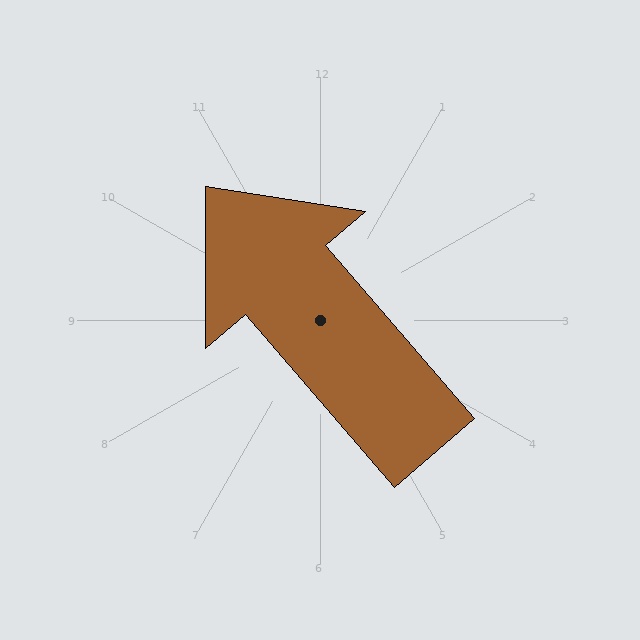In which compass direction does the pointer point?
Northwest.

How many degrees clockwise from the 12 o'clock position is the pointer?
Approximately 319 degrees.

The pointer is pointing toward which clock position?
Roughly 11 o'clock.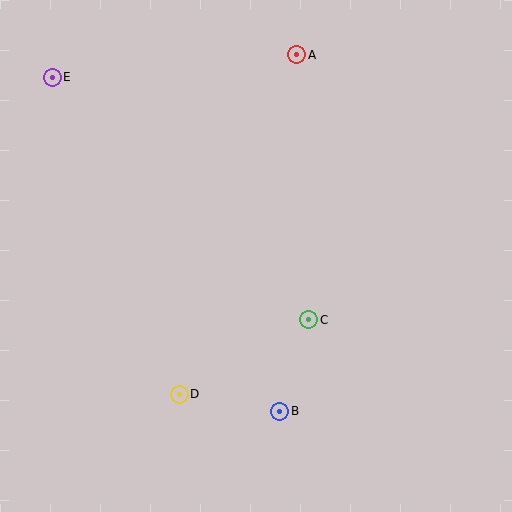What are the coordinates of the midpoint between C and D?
The midpoint between C and D is at (244, 357).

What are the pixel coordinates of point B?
Point B is at (280, 411).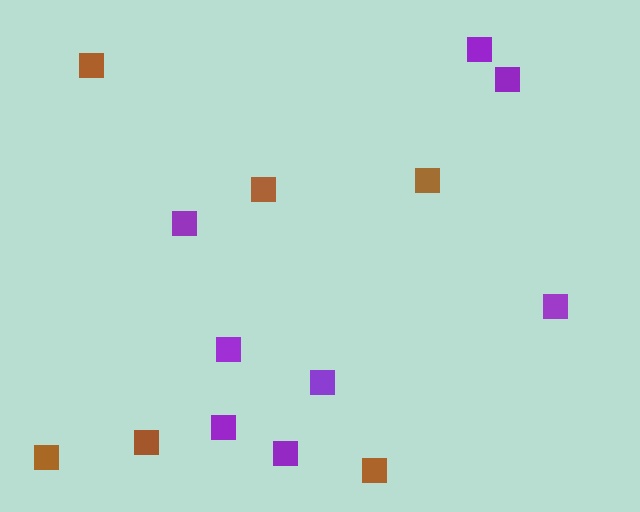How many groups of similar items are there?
There are 2 groups: one group of purple squares (8) and one group of brown squares (6).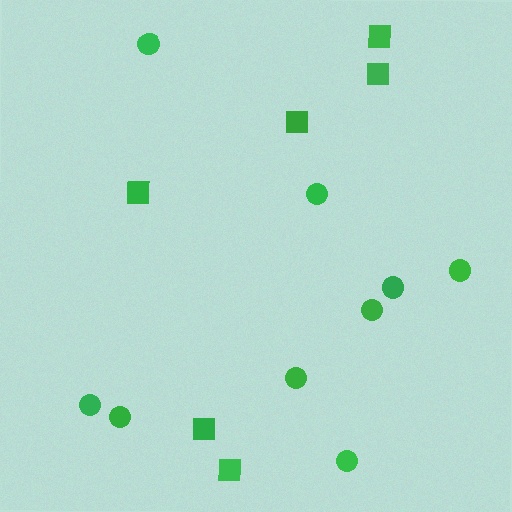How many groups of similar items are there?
There are 2 groups: one group of circles (9) and one group of squares (6).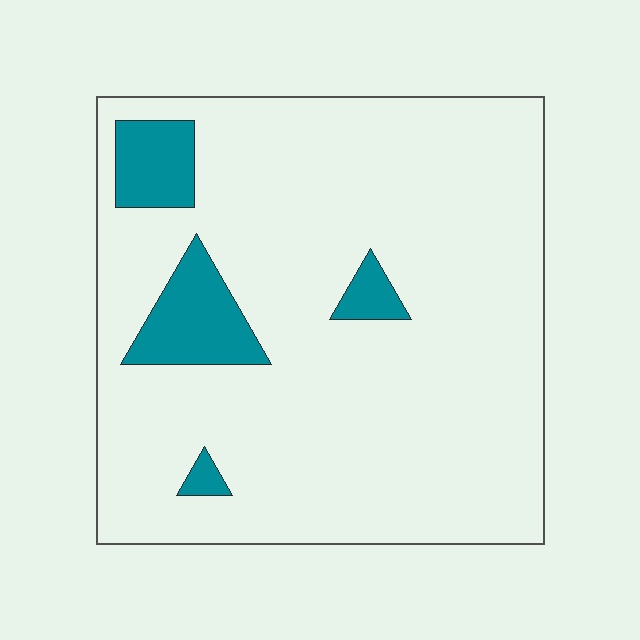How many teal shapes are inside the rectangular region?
4.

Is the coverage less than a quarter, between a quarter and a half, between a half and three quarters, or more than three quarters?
Less than a quarter.